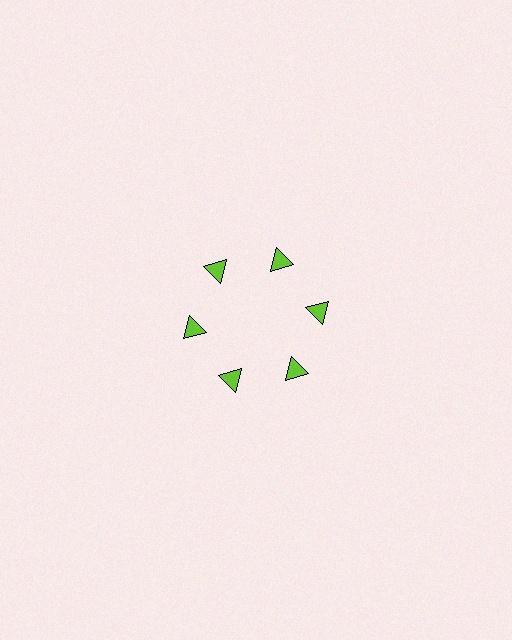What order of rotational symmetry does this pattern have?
This pattern has 6-fold rotational symmetry.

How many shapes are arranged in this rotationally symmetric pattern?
There are 6 shapes, arranged in 6 groups of 1.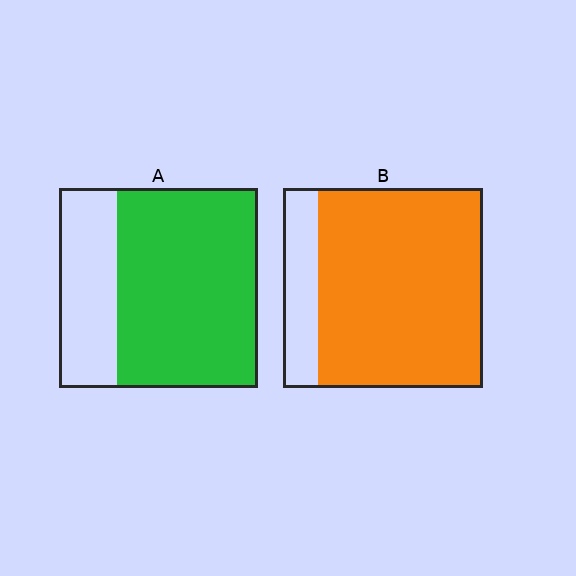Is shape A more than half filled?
Yes.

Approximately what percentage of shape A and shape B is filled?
A is approximately 70% and B is approximately 80%.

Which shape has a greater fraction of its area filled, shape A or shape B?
Shape B.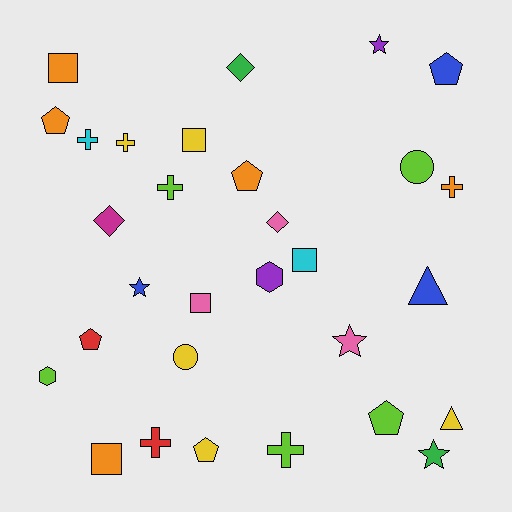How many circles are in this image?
There are 2 circles.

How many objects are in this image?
There are 30 objects.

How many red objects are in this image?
There are 2 red objects.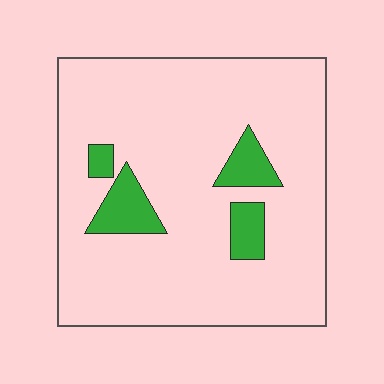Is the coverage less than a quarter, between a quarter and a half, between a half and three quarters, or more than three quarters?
Less than a quarter.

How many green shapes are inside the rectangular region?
4.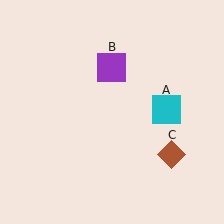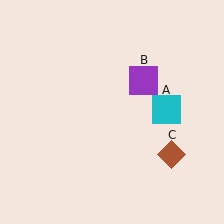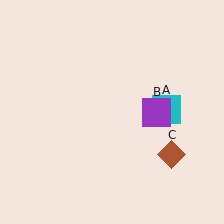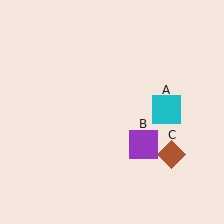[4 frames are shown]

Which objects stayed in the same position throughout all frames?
Cyan square (object A) and brown diamond (object C) remained stationary.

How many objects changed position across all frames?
1 object changed position: purple square (object B).